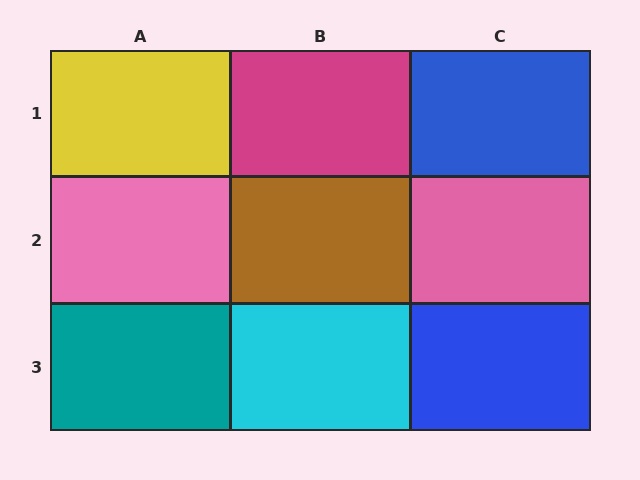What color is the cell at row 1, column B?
Magenta.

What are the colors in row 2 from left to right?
Pink, brown, pink.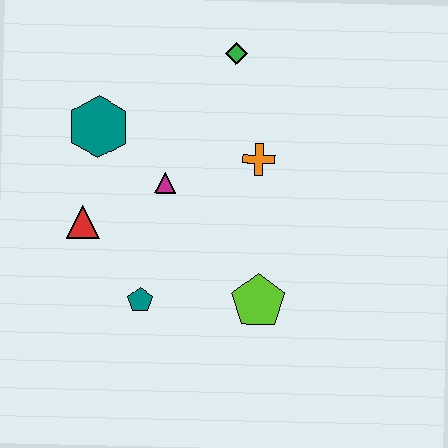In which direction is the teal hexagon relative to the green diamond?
The teal hexagon is to the left of the green diamond.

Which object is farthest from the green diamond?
The teal pentagon is farthest from the green diamond.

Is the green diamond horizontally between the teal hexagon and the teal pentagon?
No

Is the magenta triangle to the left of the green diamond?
Yes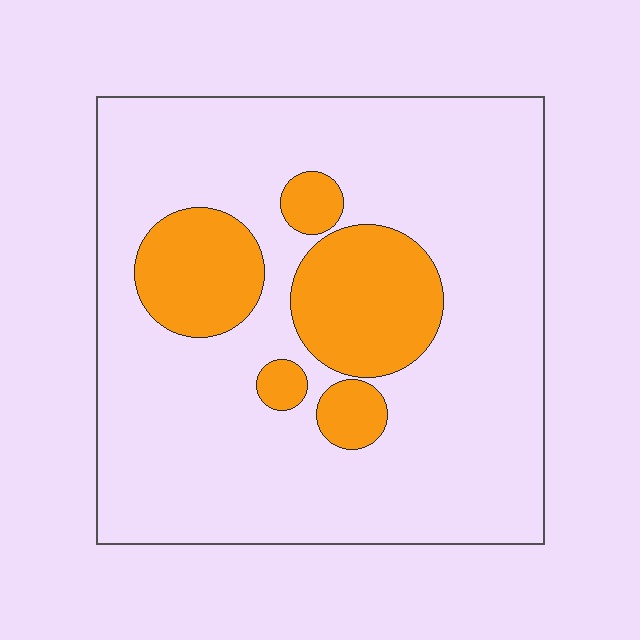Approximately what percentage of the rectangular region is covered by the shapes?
Approximately 20%.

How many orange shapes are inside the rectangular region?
5.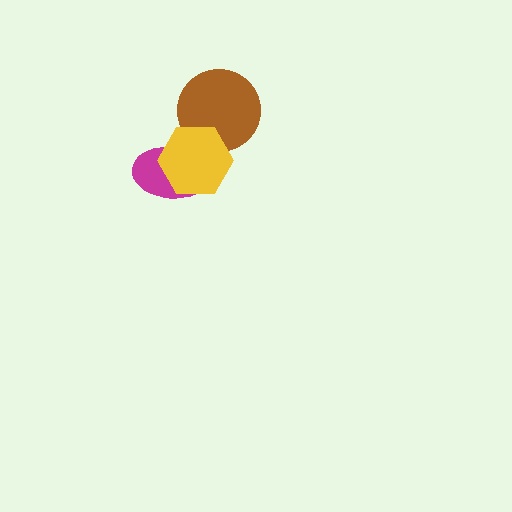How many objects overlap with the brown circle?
1 object overlaps with the brown circle.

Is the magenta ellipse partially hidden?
Yes, it is partially covered by another shape.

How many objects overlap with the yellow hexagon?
2 objects overlap with the yellow hexagon.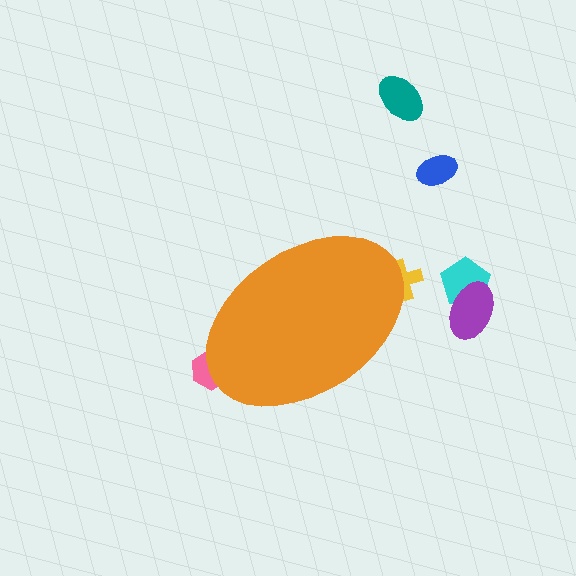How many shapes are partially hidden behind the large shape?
2 shapes are partially hidden.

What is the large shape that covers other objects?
An orange ellipse.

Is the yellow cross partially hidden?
Yes, the yellow cross is partially hidden behind the orange ellipse.